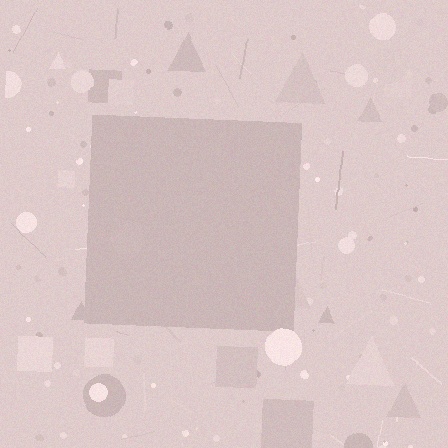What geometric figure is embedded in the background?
A square is embedded in the background.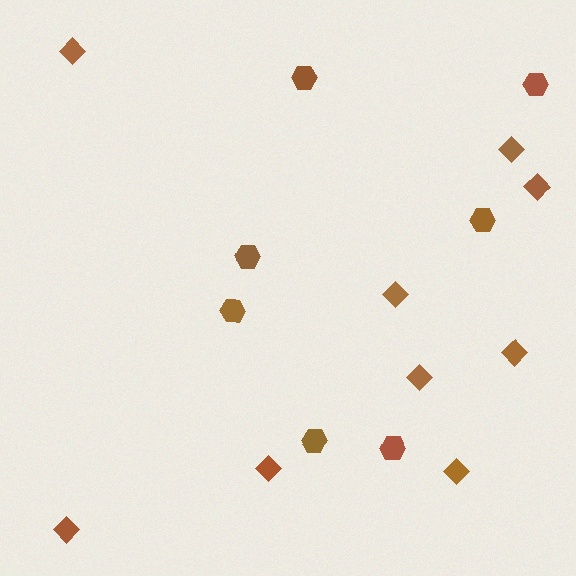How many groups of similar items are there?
There are 2 groups: one group of hexagons (7) and one group of diamonds (9).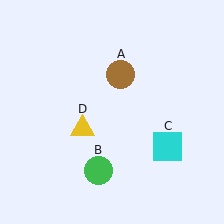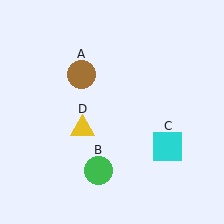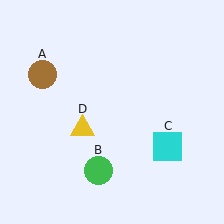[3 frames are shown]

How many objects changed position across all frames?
1 object changed position: brown circle (object A).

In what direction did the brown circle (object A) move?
The brown circle (object A) moved left.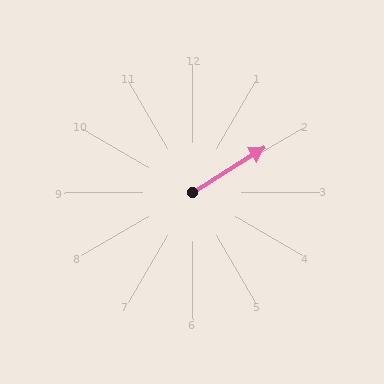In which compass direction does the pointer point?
Northeast.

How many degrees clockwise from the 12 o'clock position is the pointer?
Approximately 58 degrees.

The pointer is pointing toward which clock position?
Roughly 2 o'clock.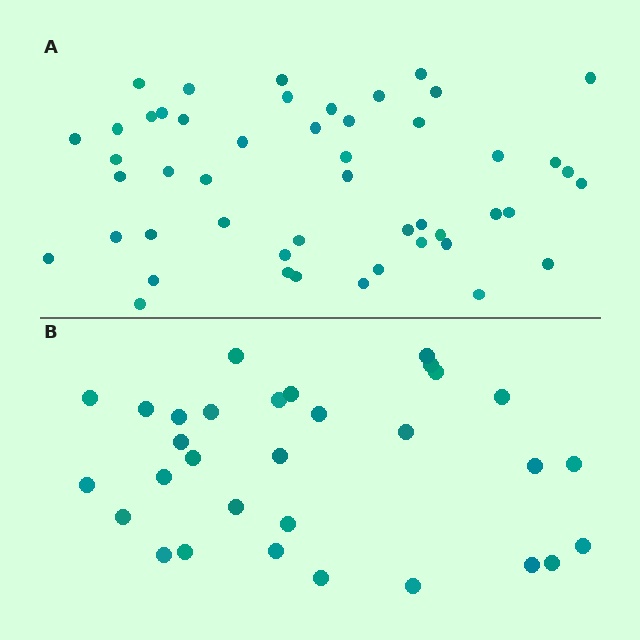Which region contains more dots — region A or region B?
Region A (the top region) has more dots.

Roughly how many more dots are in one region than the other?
Region A has approximately 20 more dots than region B.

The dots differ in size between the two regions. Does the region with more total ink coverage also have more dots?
No. Region B has more total ink coverage because its dots are larger, but region A actually contains more individual dots. Total area can be misleading — the number of items is what matters here.